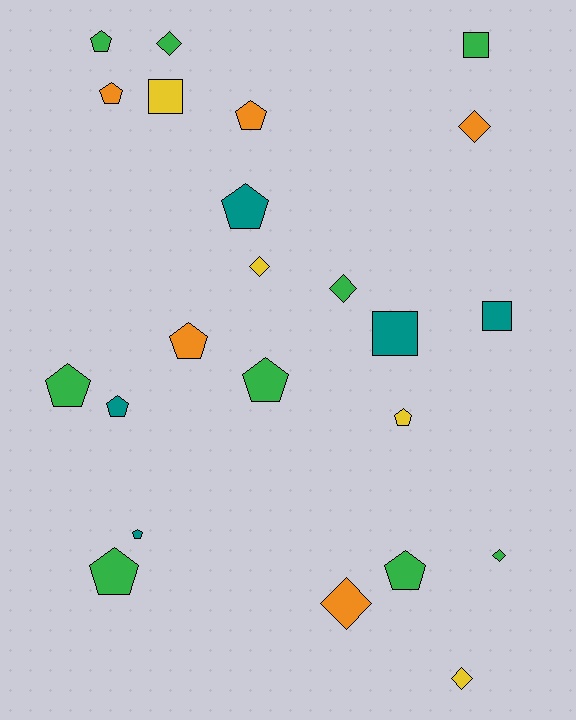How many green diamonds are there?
There are 3 green diamonds.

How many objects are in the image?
There are 23 objects.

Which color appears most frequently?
Green, with 9 objects.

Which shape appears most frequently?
Pentagon, with 12 objects.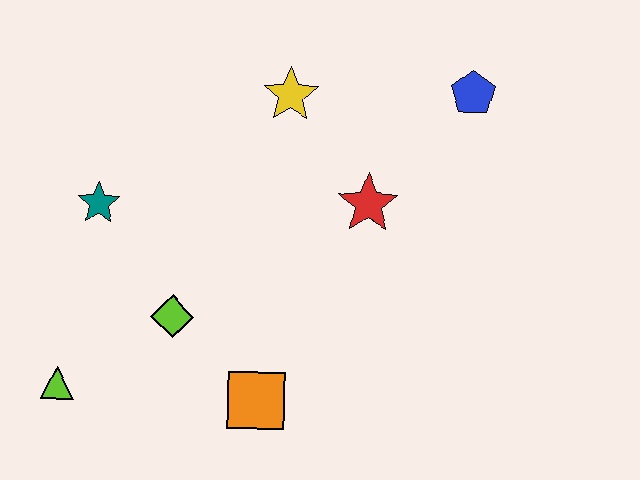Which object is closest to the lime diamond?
The orange square is closest to the lime diamond.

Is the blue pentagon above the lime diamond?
Yes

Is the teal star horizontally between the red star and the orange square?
No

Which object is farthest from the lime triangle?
The blue pentagon is farthest from the lime triangle.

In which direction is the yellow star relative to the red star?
The yellow star is above the red star.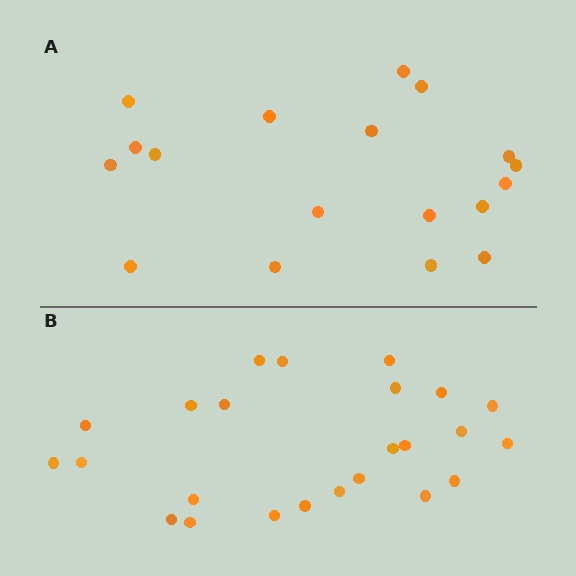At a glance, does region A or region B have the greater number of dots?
Region B (the bottom region) has more dots.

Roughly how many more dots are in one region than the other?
Region B has about 6 more dots than region A.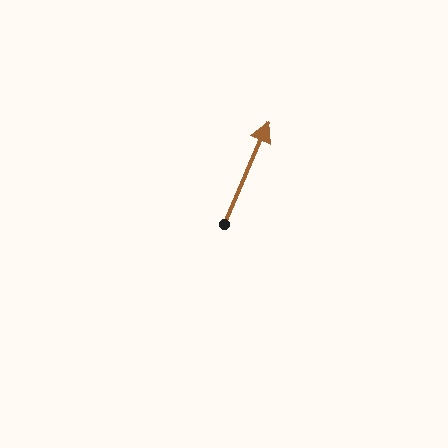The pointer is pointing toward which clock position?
Roughly 1 o'clock.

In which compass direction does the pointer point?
Northeast.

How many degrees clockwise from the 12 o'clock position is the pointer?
Approximately 23 degrees.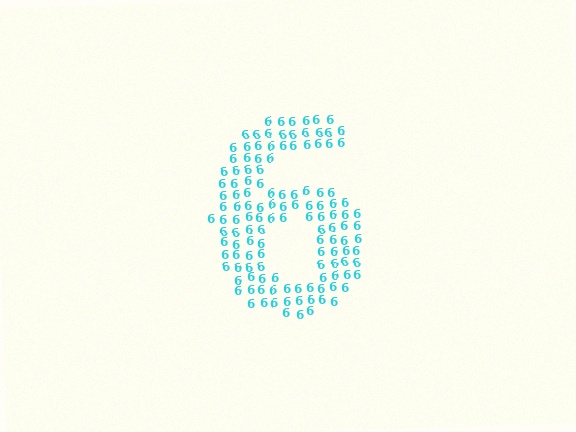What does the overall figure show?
The overall figure shows the digit 6.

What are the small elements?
The small elements are digit 6's.